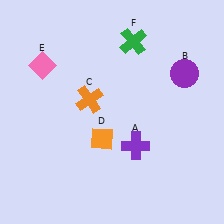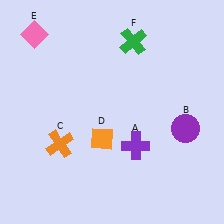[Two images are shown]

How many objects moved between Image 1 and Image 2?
3 objects moved between the two images.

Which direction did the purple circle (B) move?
The purple circle (B) moved down.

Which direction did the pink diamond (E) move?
The pink diamond (E) moved up.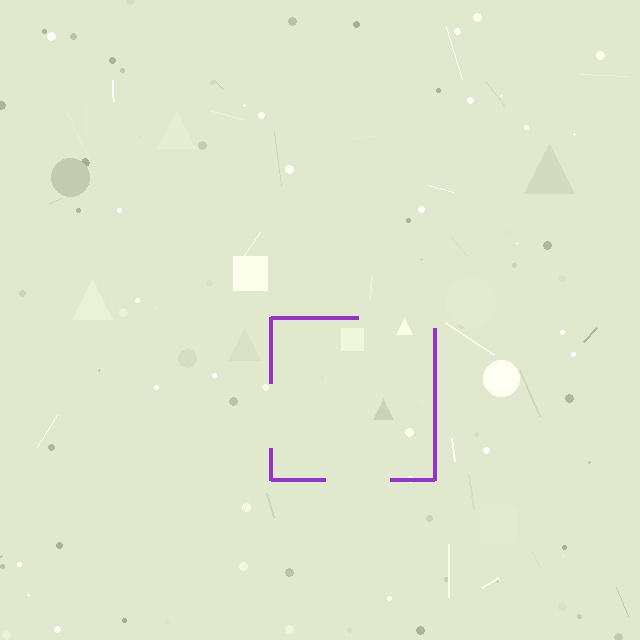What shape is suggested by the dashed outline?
The dashed outline suggests a square.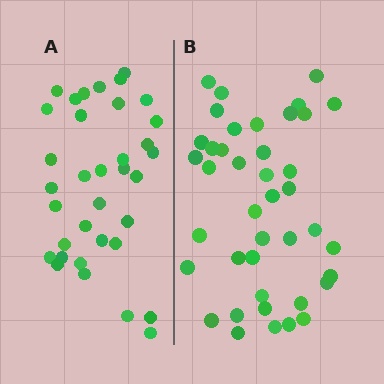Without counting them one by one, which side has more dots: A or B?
Region B (the right region) has more dots.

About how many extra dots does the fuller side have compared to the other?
Region B has about 6 more dots than region A.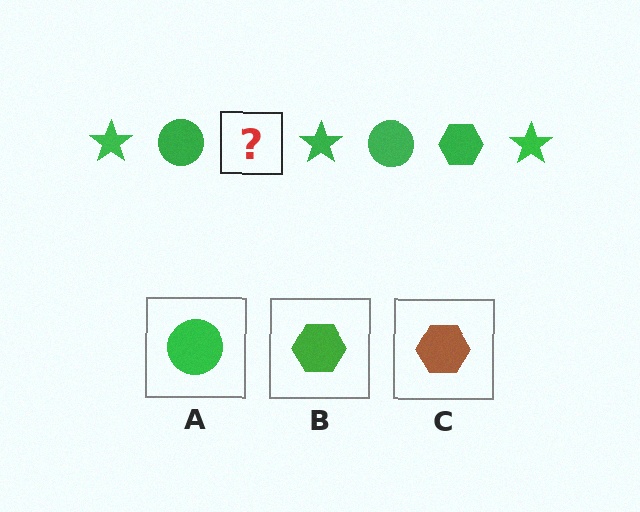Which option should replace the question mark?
Option B.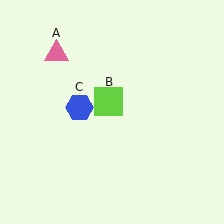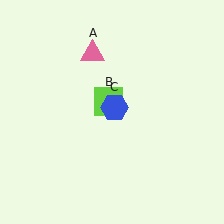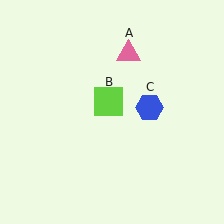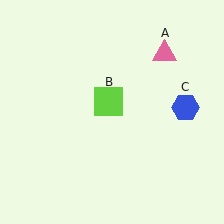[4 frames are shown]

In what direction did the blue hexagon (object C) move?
The blue hexagon (object C) moved right.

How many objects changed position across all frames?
2 objects changed position: pink triangle (object A), blue hexagon (object C).